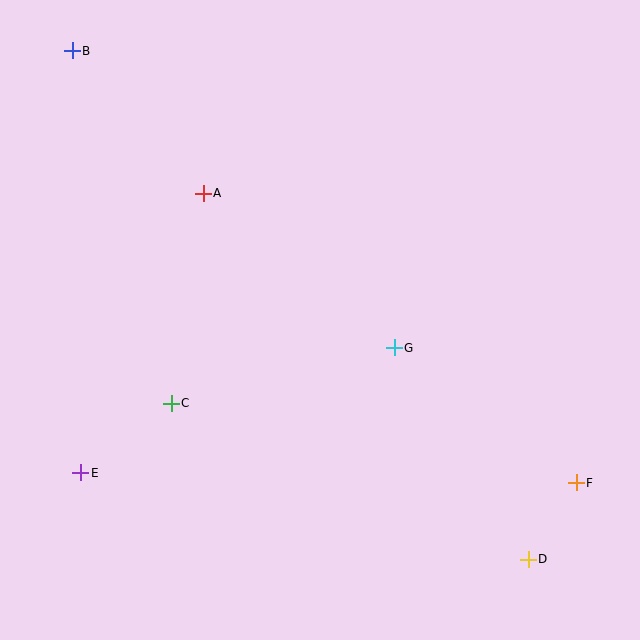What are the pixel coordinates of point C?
Point C is at (171, 403).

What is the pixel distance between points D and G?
The distance between D and G is 250 pixels.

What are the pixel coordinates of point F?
Point F is at (576, 483).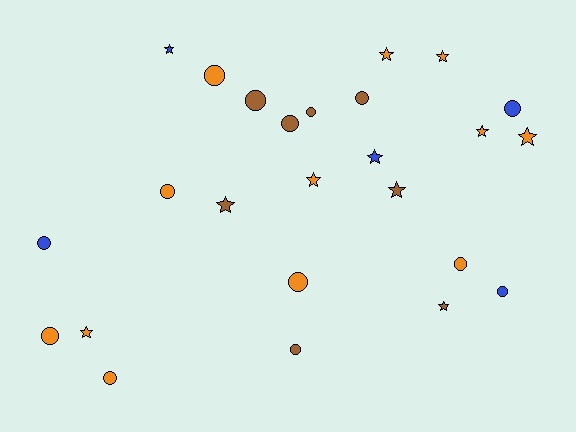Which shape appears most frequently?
Circle, with 14 objects.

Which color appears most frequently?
Orange, with 12 objects.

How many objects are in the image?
There are 25 objects.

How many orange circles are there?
There are 6 orange circles.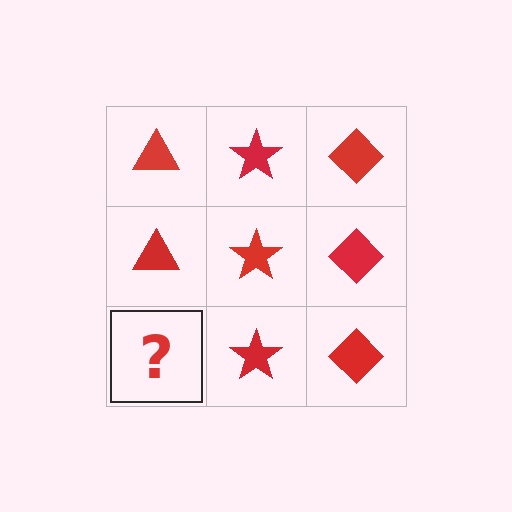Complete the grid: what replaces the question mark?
The question mark should be replaced with a red triangle.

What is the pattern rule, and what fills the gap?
The rule is that each column has a consistent shape. The gap should be filled with a red triangle.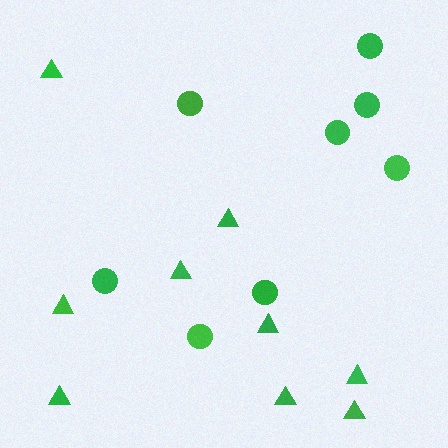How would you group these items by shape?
There are 2 groups: one group of circles (8) and one group of triangles (9).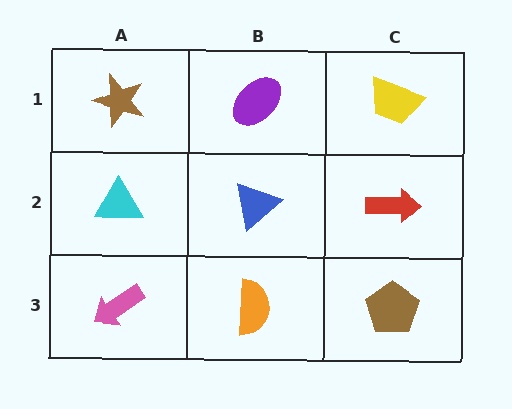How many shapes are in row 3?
3 shapes.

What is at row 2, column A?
A cyan triangle.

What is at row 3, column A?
A pink arrow.